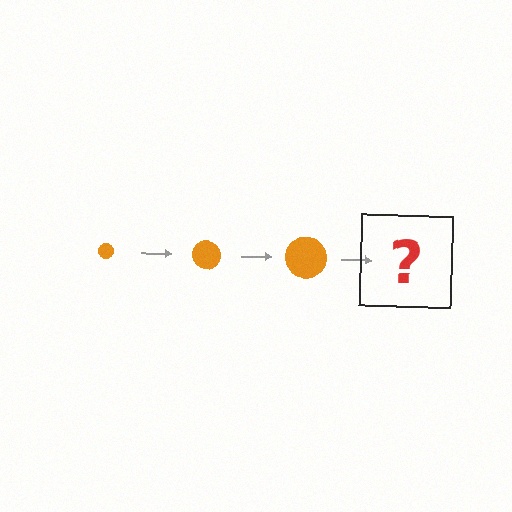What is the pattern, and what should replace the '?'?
The pattern is that the circle gets progressively larger each step. The '?' should be an orange circle, larger than the previous one.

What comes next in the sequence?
The next element should be an orange circle, larger than the previous one.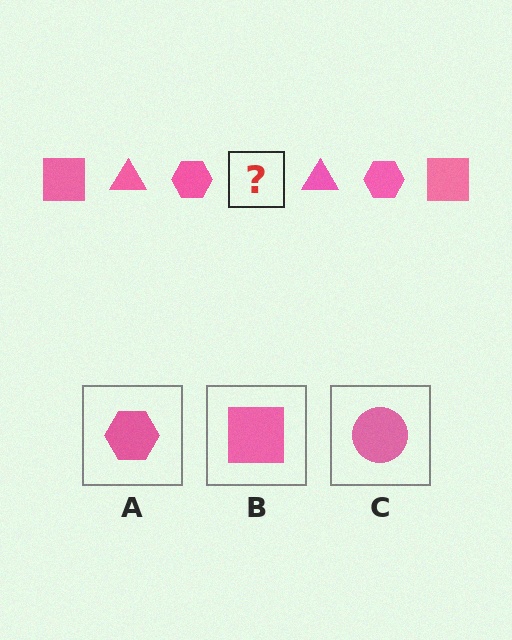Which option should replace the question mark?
Option B.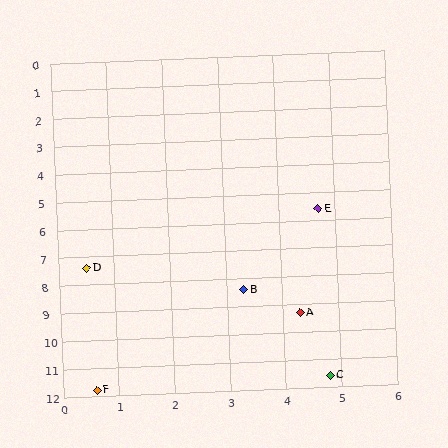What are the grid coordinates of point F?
Point F is at approximately (0.6, 11.8).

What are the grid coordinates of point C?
Point C is at approximately (4.8, 11.6).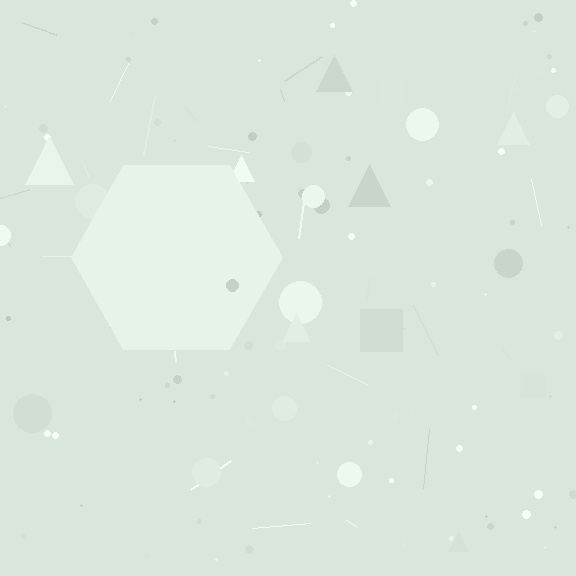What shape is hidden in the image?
A hexagon is hidden in the image.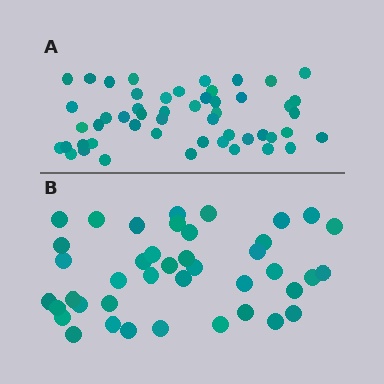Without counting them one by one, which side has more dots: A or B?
Region A (the top region) has more dots.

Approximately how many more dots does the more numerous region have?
Region A has roughly 10 or so more dots than region B.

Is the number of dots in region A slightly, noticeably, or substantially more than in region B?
Region A has only slightly more — the two regions are fairly close. The ratio is roughly 1.2 to 1.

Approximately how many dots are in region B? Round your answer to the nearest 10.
About 40 dots. (The exact count is 41, which rounds to 40.)